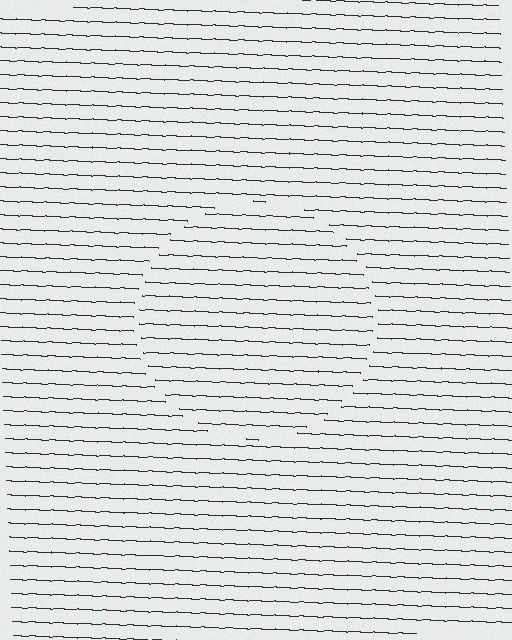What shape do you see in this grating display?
An illusory circle. The interior of the shape contains the same grating, shifted by half a period — the contour is defined by the phase discontinuity where line-ends from the inner and outer gratings abut.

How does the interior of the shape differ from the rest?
The interior of the shape contains the same grating, shifted by half a period — the contour is defined by the phase discontinuity where line-ends from the inner and outer gratings abut.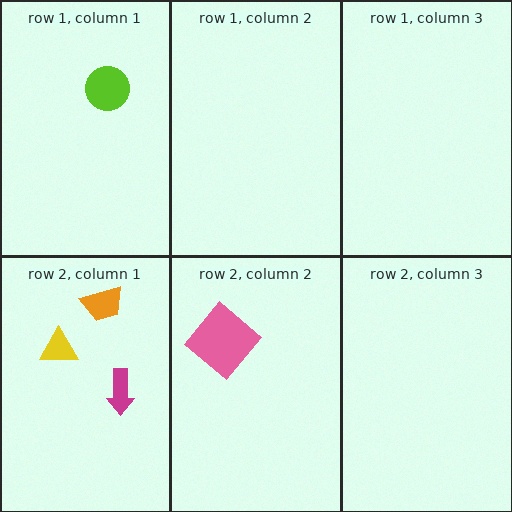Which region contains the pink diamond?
The row 2, column 2 region.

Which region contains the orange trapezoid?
The row 2, column 1 region.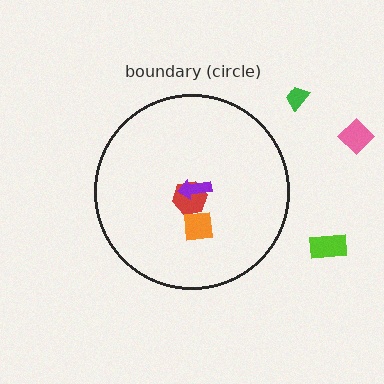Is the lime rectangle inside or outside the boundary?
Outside.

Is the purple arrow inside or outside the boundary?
Inside.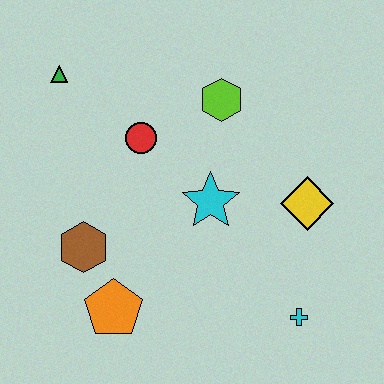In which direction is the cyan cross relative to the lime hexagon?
The cyan cross is below the lime hexagon.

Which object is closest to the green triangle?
The red circle is closest to the green triangle.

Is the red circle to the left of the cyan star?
Yes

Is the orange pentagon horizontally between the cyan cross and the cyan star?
No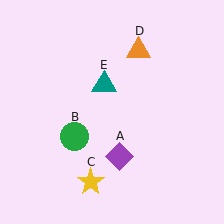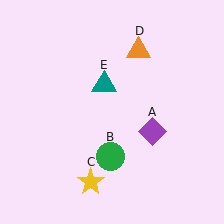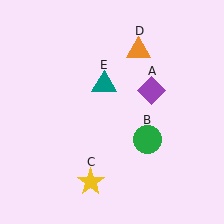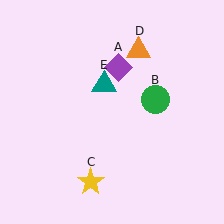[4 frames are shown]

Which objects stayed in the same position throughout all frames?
Yellow star (object C) and orange triangle (object D) and teal triangle (object E) remained stationary.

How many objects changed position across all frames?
2 objects changed position: purple diamond (object A), green circle (object B).